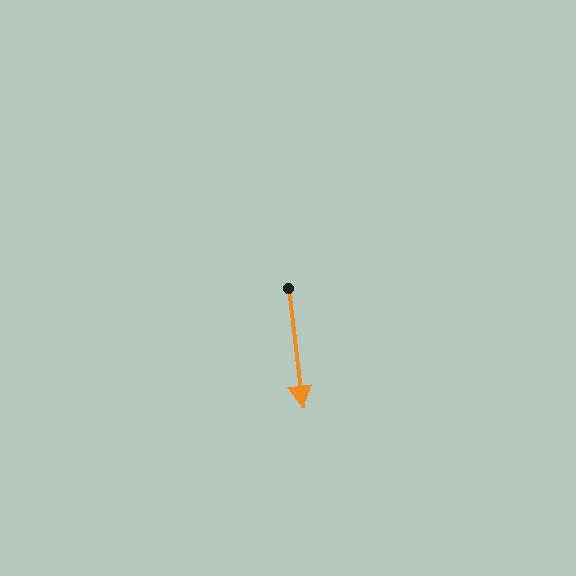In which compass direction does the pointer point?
South.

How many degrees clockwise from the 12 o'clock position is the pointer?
Approximately 173 degrees.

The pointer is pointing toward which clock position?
Roughly 6 o'clock.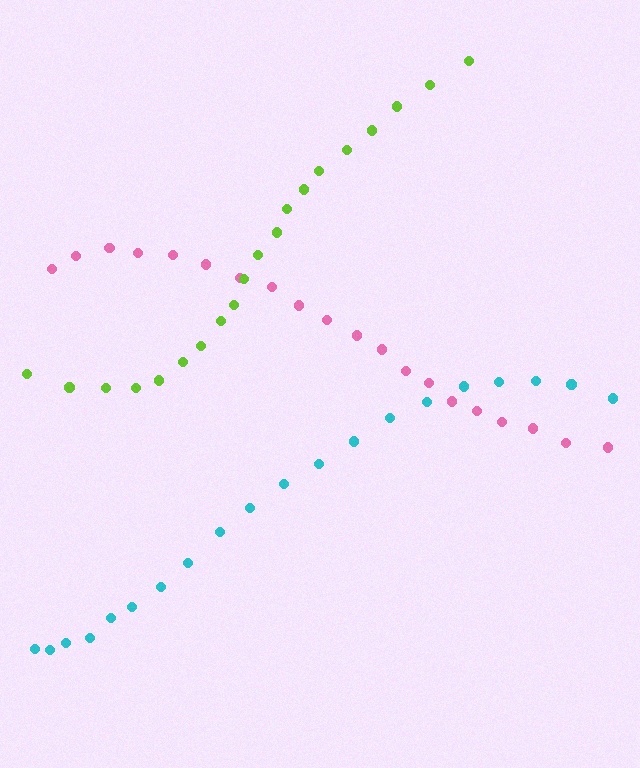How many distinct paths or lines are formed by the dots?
There are 3 distinct paths.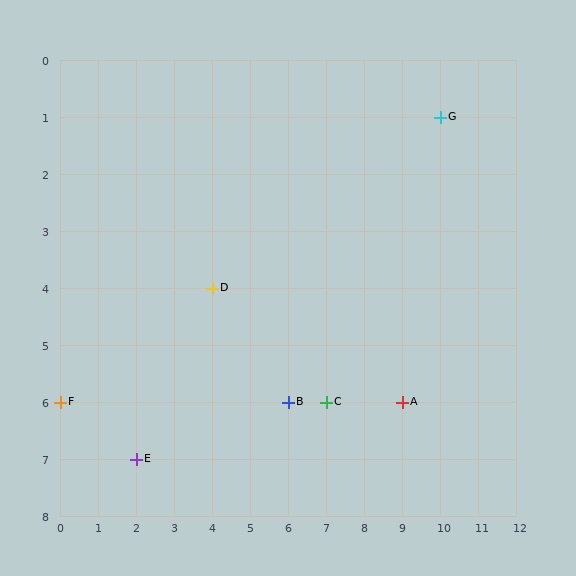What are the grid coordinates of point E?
Point E is at grid coordinates (2, 7).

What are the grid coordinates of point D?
Point D is at grid coordinates (4, 4).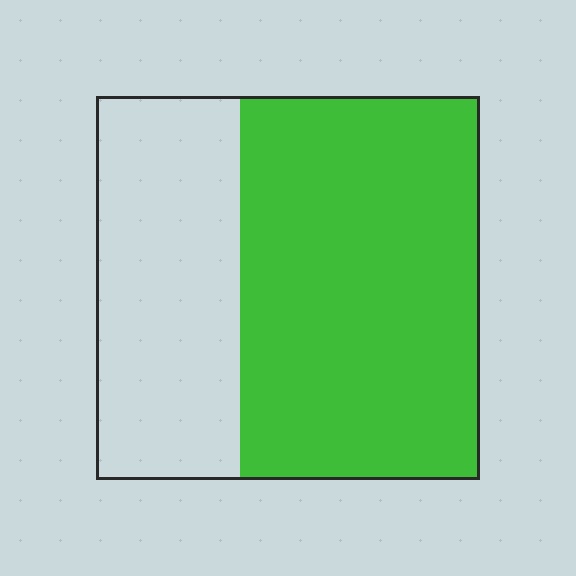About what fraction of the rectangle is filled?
About five eighths (5/8).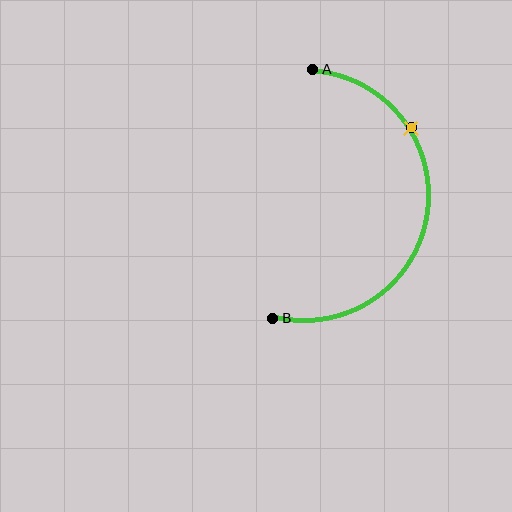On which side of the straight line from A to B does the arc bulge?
The arc bulges to the right of the straight line connecting A and B.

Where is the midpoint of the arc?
The arc midpoint is the point on the curve farthest from the straight line joining A and B. It sits to the right of that line.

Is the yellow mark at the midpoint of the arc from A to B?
No. The yellow mark lies on the arc but is closer to endpoint A. The arc midpoint would be at the point on the curve equidistant along the arc from both A and B.